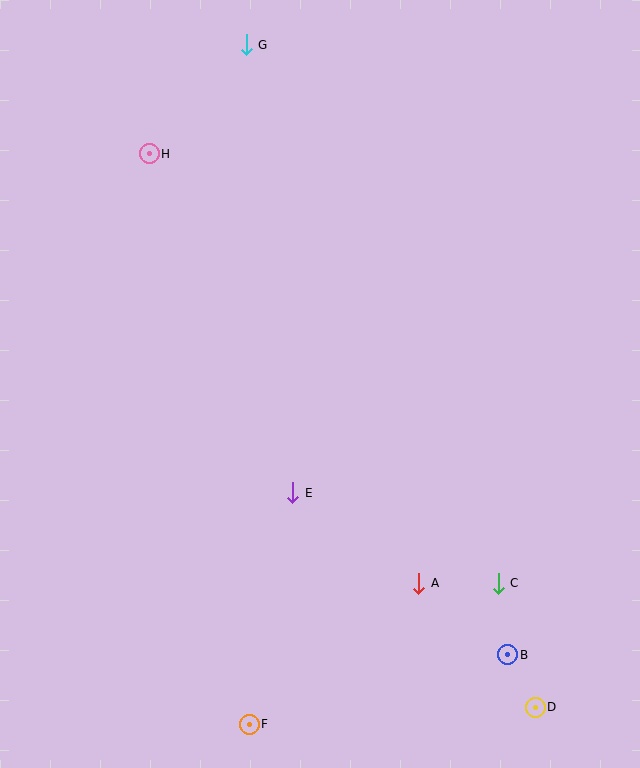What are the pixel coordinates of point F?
Point F is at (249, 724).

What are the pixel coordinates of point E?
Point E is at (293, 493).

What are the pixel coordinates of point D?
Point D is at (535, 707).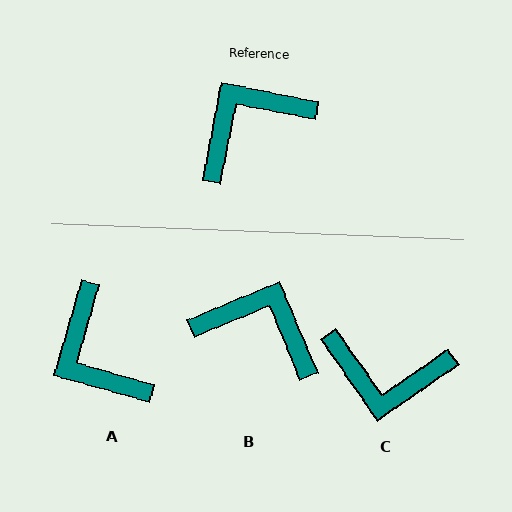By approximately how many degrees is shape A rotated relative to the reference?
Approximately 85 degrees counter-clockwise.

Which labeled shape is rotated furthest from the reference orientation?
C, about 136 degrees away.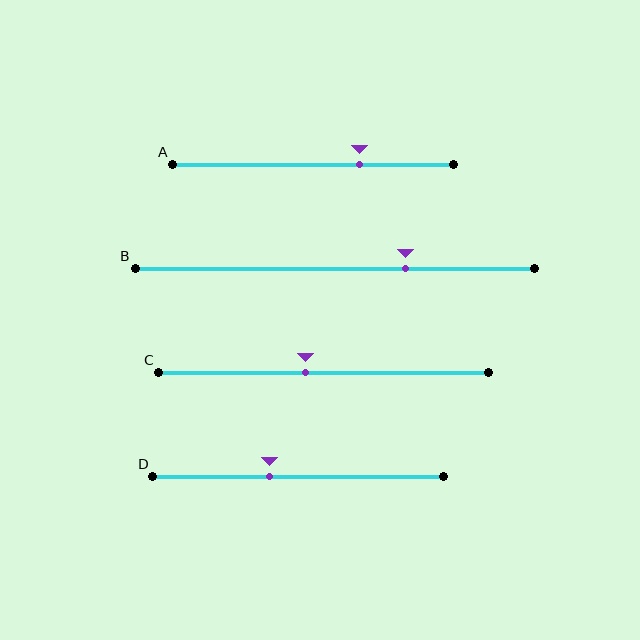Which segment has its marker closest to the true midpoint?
Segment C has its marker closest to the true midpoint.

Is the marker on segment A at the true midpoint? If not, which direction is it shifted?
No, the marker on segment A is shifted to the right by about 16% of the segment length.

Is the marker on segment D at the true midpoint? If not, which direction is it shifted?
No, the marker on segment D is shifted to the left by about 10% of the segment length.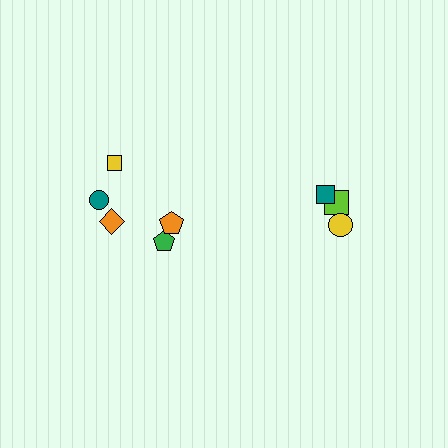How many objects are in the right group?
There are 3 objects.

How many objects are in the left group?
There are 5 objects.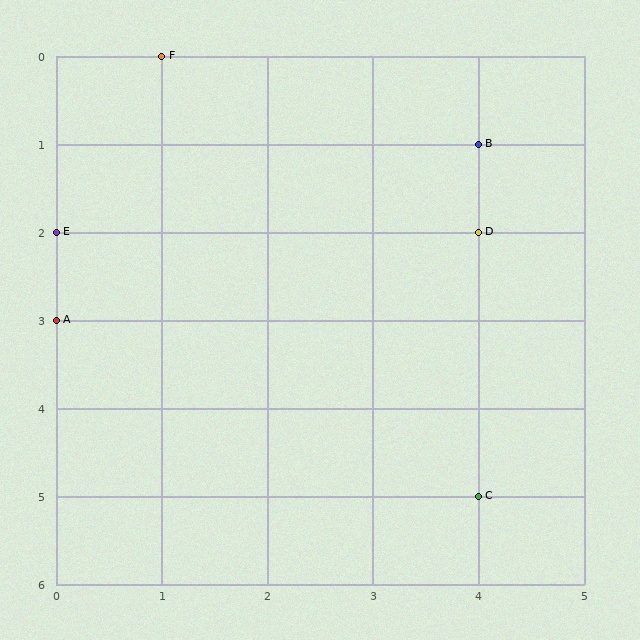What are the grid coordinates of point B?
Point B is at grid coordinates (4, 1).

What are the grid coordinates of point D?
Point D is at grid coordinates (4, 2).